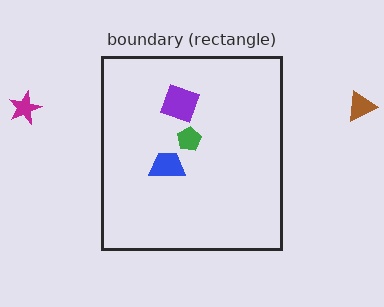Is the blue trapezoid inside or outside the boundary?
Inside.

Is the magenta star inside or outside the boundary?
Outside.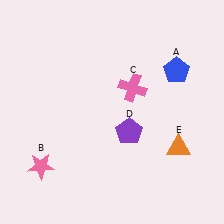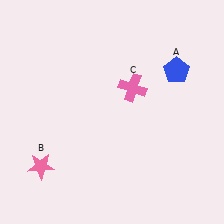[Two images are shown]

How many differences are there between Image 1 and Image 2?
There are 2 differences between the two images.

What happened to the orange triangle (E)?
The orange triangle (E) was removed in Image 2. It was in the bottom-right area of Image 1.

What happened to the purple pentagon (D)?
The purple pentagon (D) was removed in Image 2. It was in the bottom-right area of Image 1.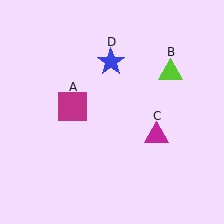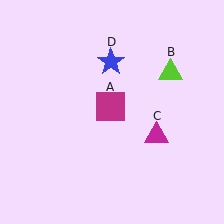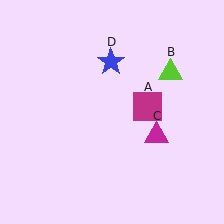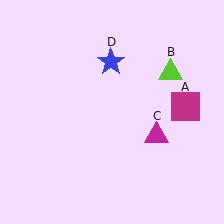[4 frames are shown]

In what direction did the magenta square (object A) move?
The magenta square (object A) moved right.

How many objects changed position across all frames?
1 object changed position: magenta square (object A).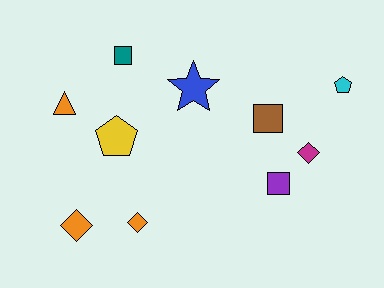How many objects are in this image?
There are 10 objects.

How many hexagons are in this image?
There are no hexagons.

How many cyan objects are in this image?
There is 1 cyan object.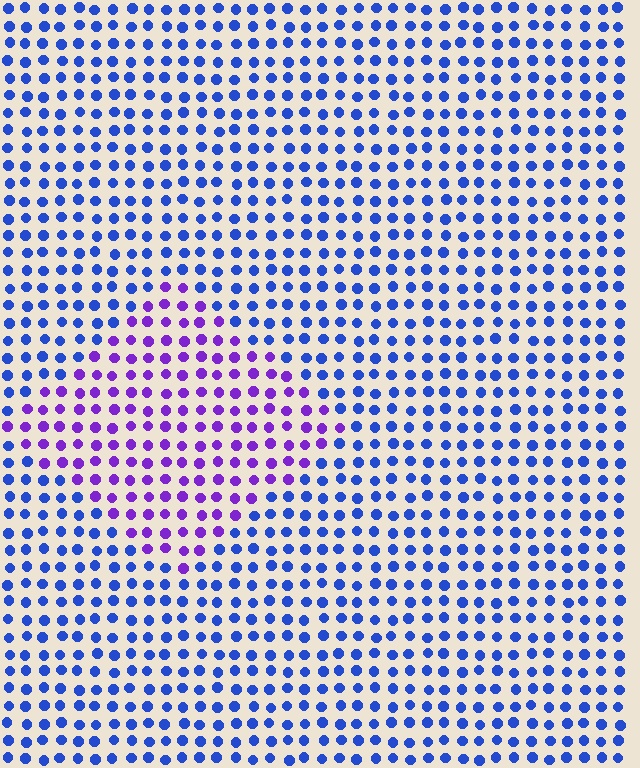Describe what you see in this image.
The image is filled with small blue elements in a uniform arrangement. A diamond-shaped region is visible where the elements are tinted to a slightly different hue, forming a subtle color boundary.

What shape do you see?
I see a diamond.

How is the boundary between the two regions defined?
The boundary is defined purely by a slight shift in hue (about 46 degrees). Spacing, size, and orientation are identical on both sides.